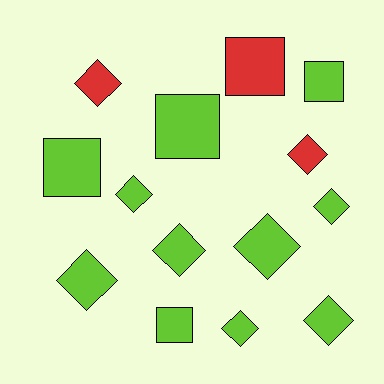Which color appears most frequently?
Lime, with 11 objects.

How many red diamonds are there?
There are 2 red diamonds.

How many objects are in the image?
There are 14 objects.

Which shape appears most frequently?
Diamond, with 9 objects.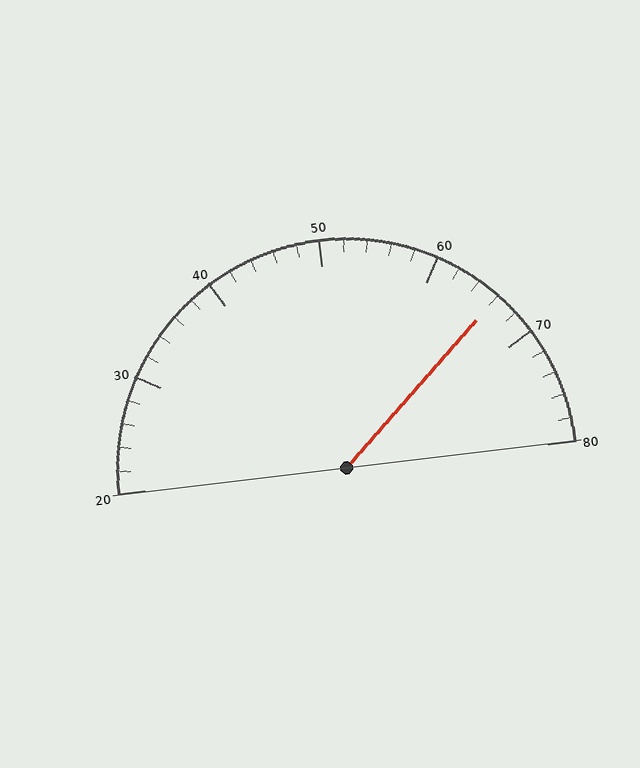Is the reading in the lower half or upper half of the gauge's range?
The reading is in the upper half of the range (20 to 80).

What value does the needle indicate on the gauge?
The needle indicates approximately 66.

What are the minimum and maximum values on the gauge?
The gauge ranges from 20 to 80.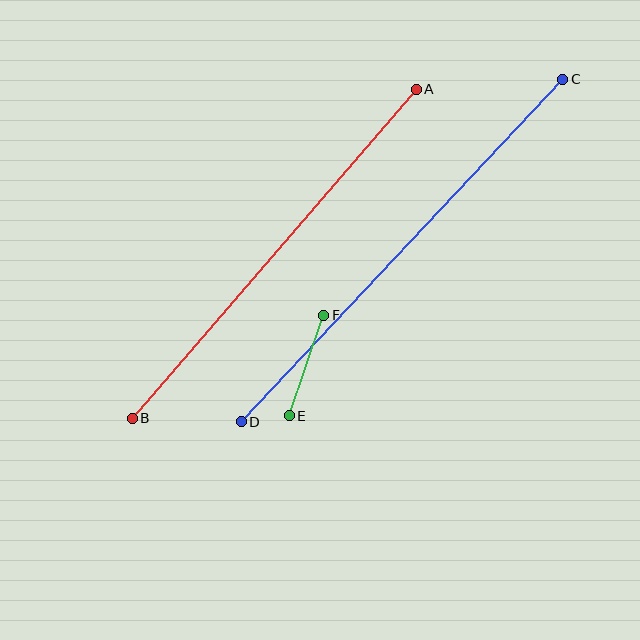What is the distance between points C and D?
The distance is approximately 470 pixels.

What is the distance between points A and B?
The distance is approximately 435 pixels.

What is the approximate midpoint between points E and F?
The midpoint is at approximately (307, 365) pixels.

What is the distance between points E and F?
The distance is approximately 106 pixels.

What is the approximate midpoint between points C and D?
The midpoint is at approximately (402, 251) pixels.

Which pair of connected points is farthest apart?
Points C and D are farthest apart.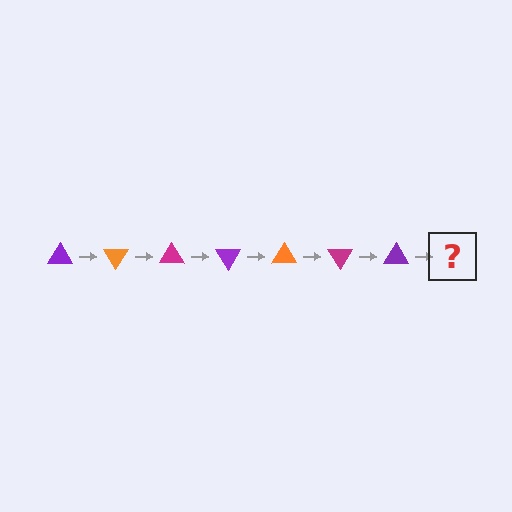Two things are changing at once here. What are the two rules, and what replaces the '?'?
The two rules are that it rotates 60 degrees each step and the color cycles through purple, orange, and magenta. The '?' should be an orange triangle, rotated 420 degrees from the start.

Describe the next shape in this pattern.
It should be an orange triangle, rotated 420 degrees from the start.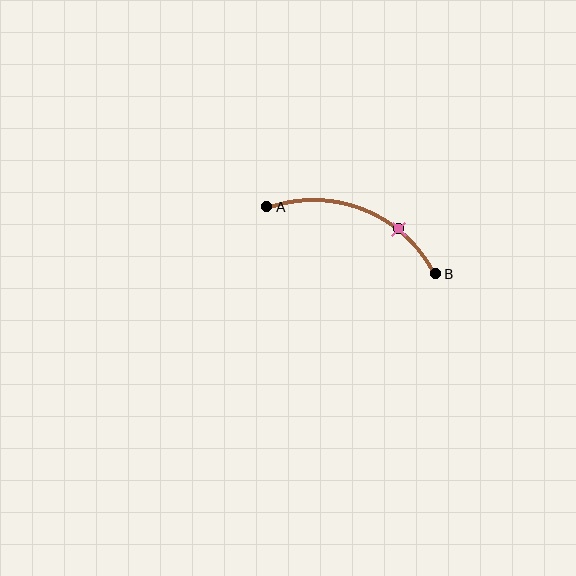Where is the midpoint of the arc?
The arc midpoint is the point on the curve farthest from the straight line joining A and B. It sits above that line.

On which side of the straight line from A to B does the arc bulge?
The arc bulges above the straight line connecting A and B.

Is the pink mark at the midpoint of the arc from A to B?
No. The pink mark lies on the arc but is closer to endpoint B. The arc midpoint would be at the point on the curve equidistant along the arc from both A and B.